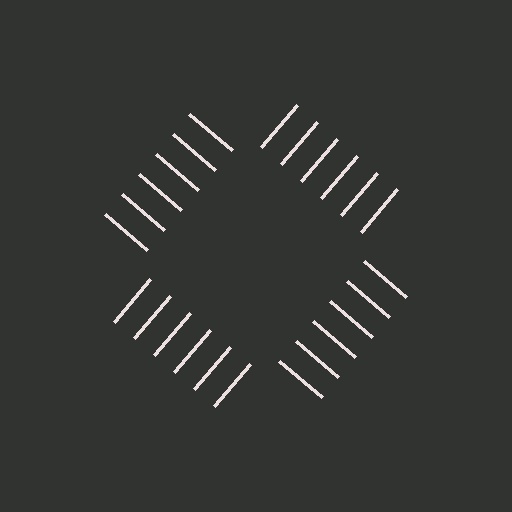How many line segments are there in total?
24 — 6 along each of the 4 edges.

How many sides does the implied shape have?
4 sides — the line-ends trace a square.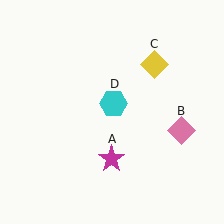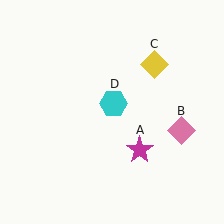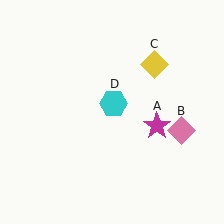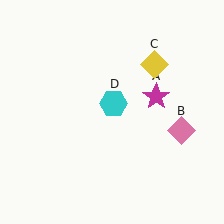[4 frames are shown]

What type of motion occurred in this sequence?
The magenta star (object A) rotated counterclockwise around the center of the scene.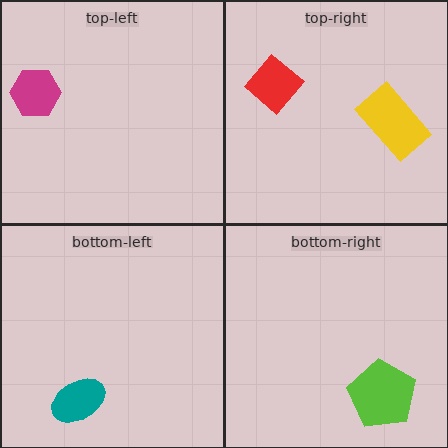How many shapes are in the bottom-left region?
1.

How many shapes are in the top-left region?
1.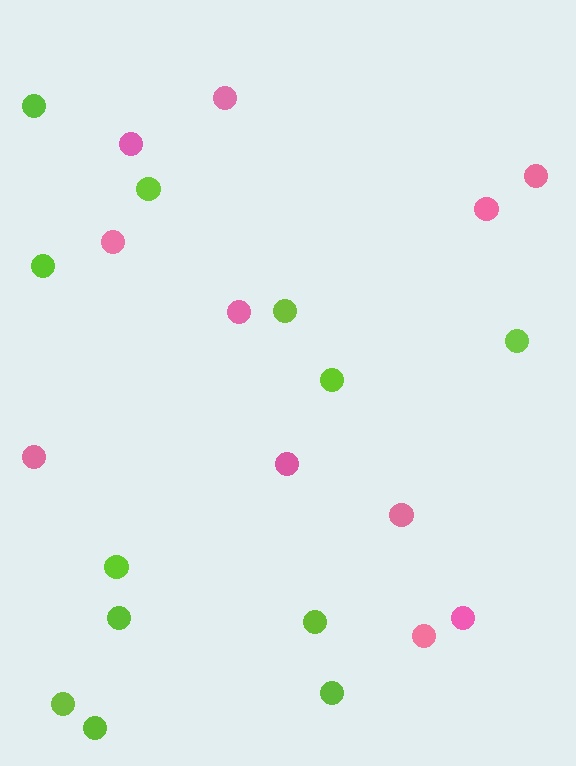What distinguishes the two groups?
There are 2 groups: one group of pink circles (11) and one group of lime circles (12).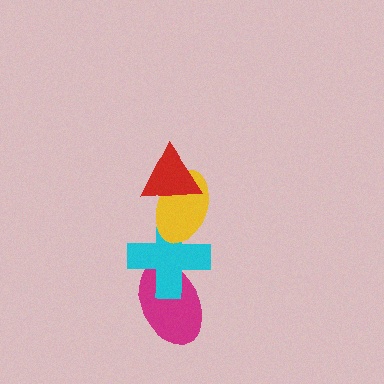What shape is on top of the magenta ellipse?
The cyan cross is on top of the magenta ellipse.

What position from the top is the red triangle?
The red triangle is 1st from the top.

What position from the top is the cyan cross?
The cyan cross is 3rd from the top.